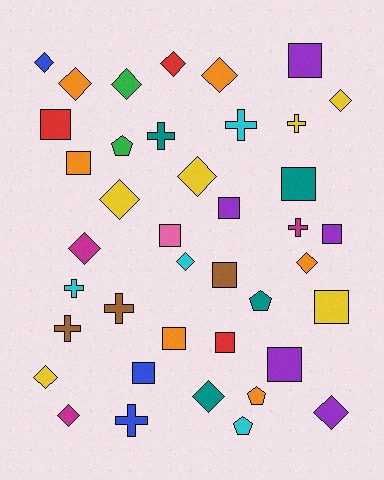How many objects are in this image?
There are 40 objects.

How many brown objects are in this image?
There are 3 brown objects.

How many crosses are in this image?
There are 8 crosses.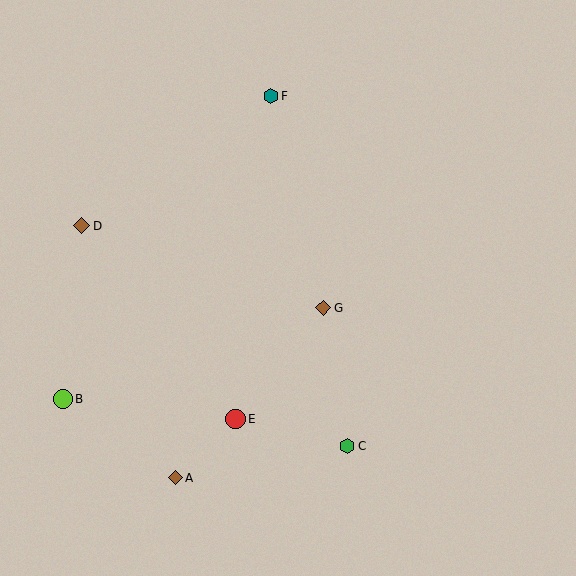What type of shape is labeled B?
Shape B is a lime circle.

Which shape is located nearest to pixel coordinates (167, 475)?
The brown diamond (labeled A) at (175, 478) is nearest to that location.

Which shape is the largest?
The red circle (labeled E) is the largest.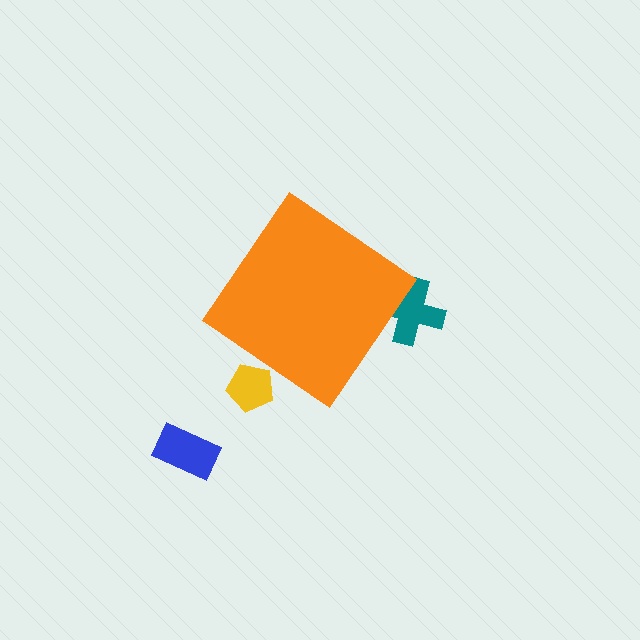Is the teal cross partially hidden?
Yes, the teal cross is partially hidden behind the orange diamond.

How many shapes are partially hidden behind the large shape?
2 shapes are partially hidden.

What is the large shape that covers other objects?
An orange diamond.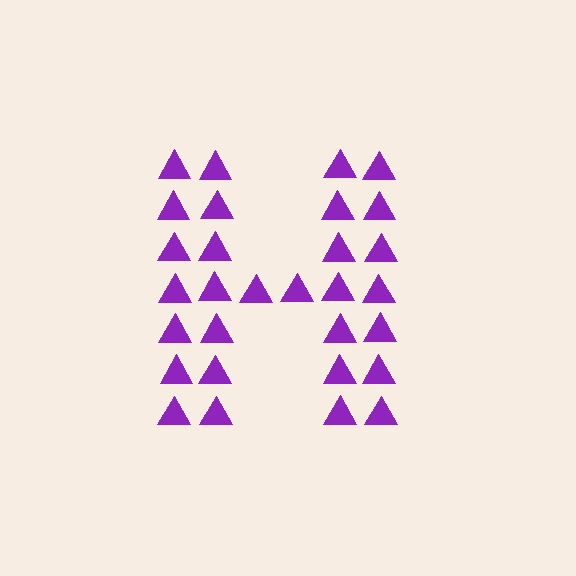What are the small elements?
The small elements are triangles.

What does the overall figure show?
The overall figure shows the letter H.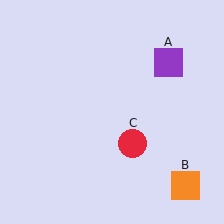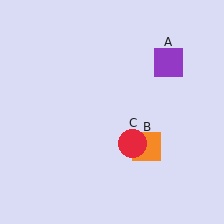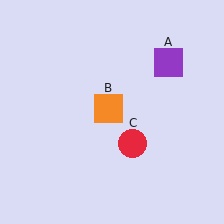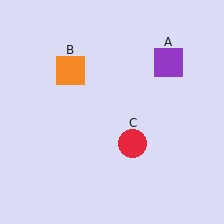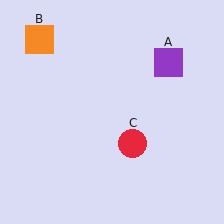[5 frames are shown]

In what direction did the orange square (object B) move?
The orange square (object B) moved up and to the left.